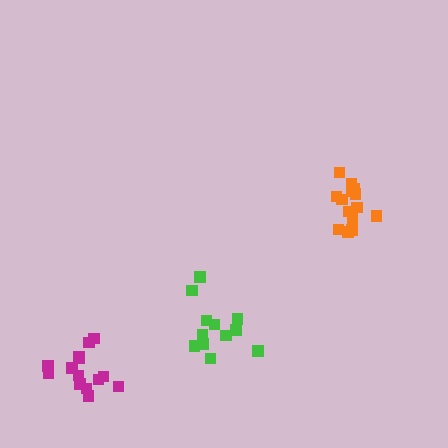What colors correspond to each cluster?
The clusters are colored: green, magenta, orange.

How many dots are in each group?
Group 1: 12 dots, Group 2: 14 dots, Group 3: 14 dots (40 total).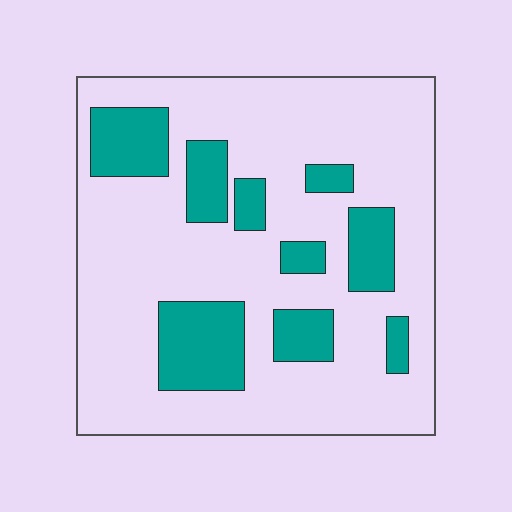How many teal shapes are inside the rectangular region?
9.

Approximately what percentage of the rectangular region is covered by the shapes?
Approximately 25%.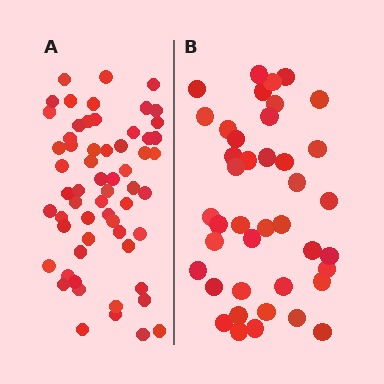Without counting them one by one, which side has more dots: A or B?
Region A (the left region) has more dots.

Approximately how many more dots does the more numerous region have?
Region A has approximately 20 more dots than region B.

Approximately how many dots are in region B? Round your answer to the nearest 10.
About 40 dots. (The exact count is 41, which rounds to 40.)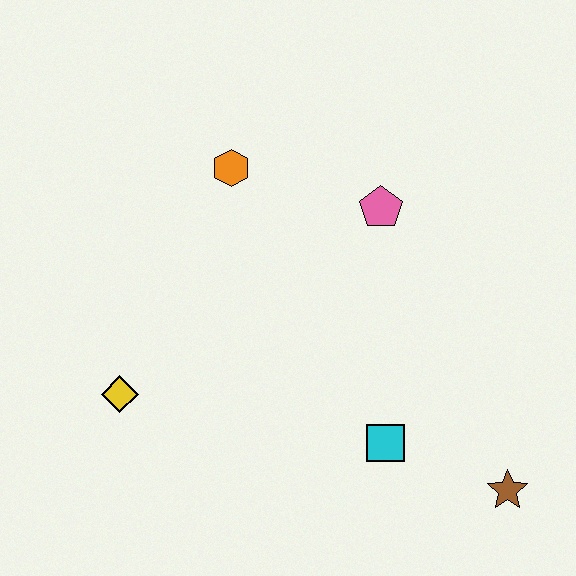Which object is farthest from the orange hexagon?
The brown star is farthest from the orange hexagon.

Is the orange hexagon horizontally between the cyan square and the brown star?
No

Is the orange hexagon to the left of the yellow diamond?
No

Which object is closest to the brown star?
The cyan square is closest to the brown star.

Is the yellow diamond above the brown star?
Yes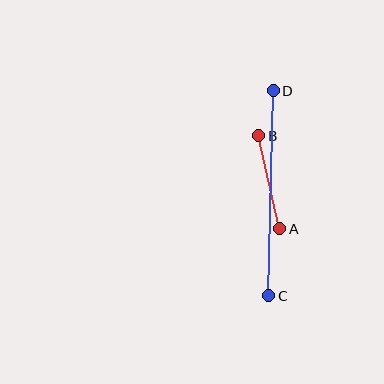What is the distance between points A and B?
The distance is approximately 95 pixels.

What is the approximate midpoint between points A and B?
The midpoint is at approximately (269, 182) pixels.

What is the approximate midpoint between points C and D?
The midpoint is at approximately (271, 193) pixels.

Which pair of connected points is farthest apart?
Points C and D are farthest apart.